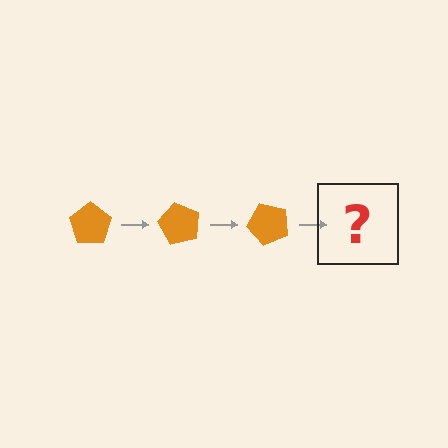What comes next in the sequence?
The next element should be an orange pentagon rotated 180 degrees.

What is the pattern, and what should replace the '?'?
The pattern is that the pentagon rotates 60 degrees each step. The '?' should be an orange pentagon rotated 180 degrees.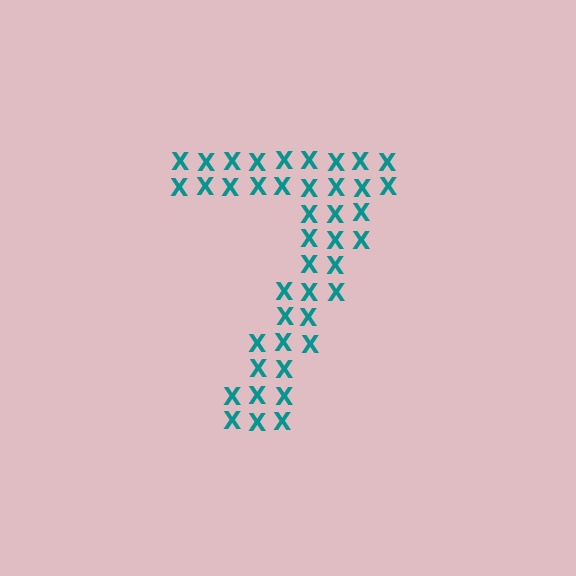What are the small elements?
The small elements are letter X's.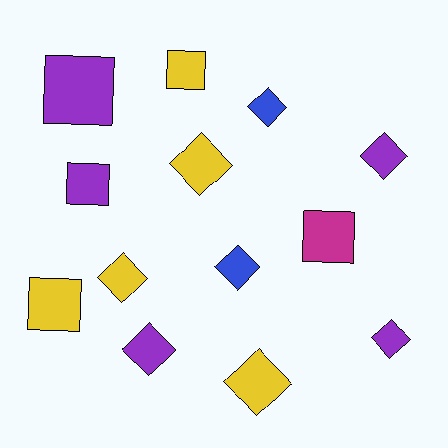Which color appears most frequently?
Purple, with 5 objects.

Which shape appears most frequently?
Diamond, with 8 objects.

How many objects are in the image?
There are 13 objects.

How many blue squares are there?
There are no blue squares.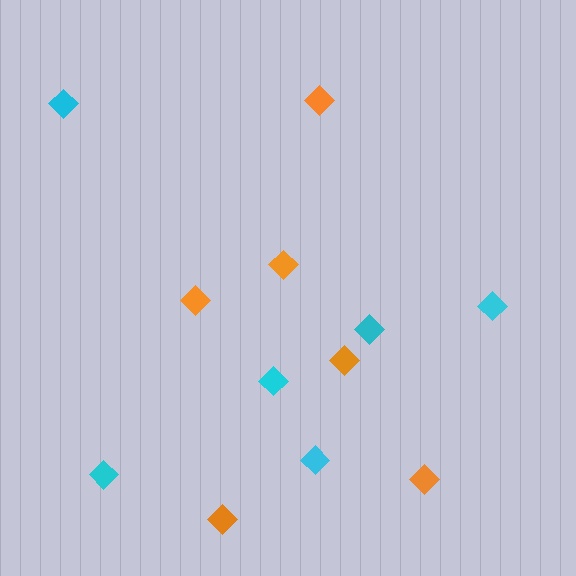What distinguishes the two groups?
There are 2 groups: one group of cyan diamonds (6) and one group of orange diamonds (6).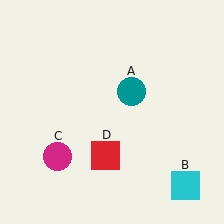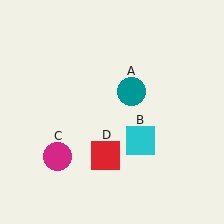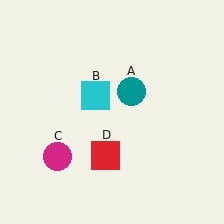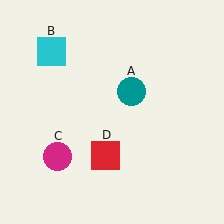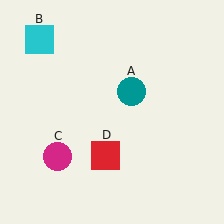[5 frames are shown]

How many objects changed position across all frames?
1 object changed position: cyan square (object B).